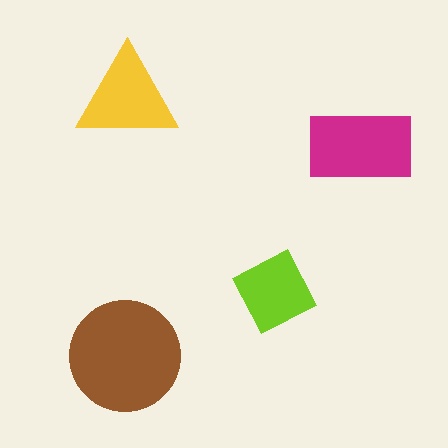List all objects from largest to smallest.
The brown circle, the magenta rectangle, the yellow triangle, the lime diamond.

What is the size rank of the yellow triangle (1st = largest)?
3rd.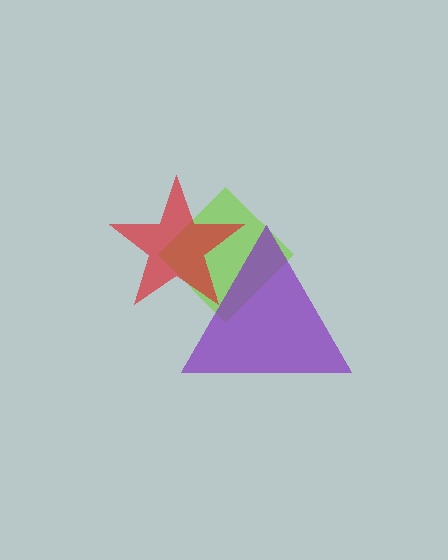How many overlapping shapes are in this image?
There are 3 overlapping shapes in the image.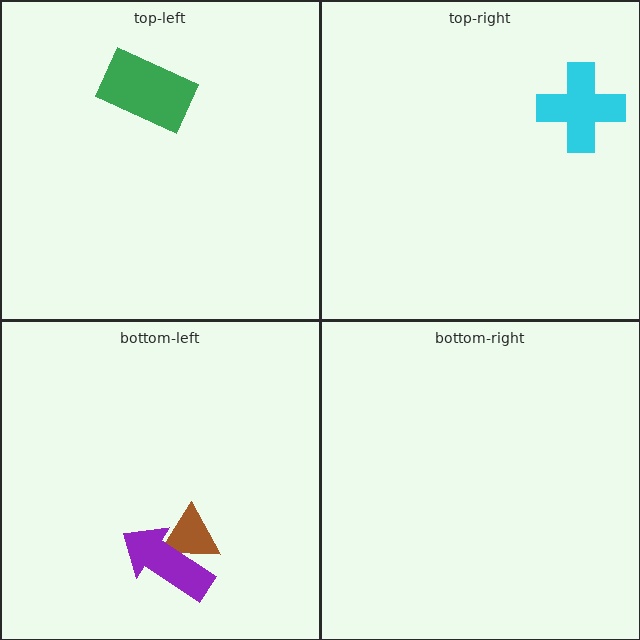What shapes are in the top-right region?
The cyan cross.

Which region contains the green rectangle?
The top-left region.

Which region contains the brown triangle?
The bottom-left region.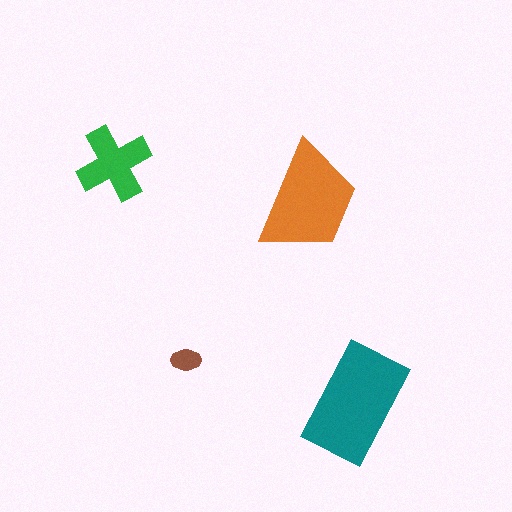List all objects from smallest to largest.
The brown ellipse, the green cross, the orange trapezoid, the teal rectangle.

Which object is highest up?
The green cross is topmost.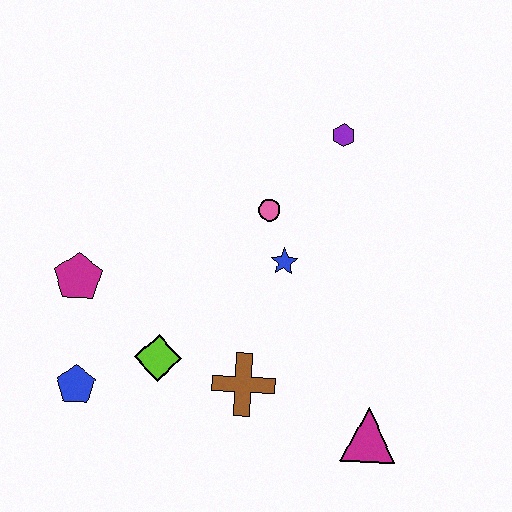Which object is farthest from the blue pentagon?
The purple hexagon is farthest from the blue pentagon.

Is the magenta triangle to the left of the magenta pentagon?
No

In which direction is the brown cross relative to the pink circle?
The brown cross is below the pink circle.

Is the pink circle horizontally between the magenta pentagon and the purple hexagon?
Yes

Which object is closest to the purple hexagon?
The pink circle is closest to the purple hexagon.